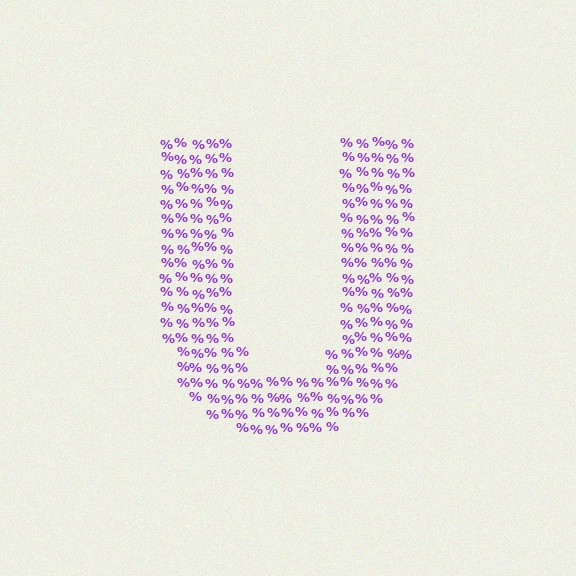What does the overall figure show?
The overall figure shows the letter U.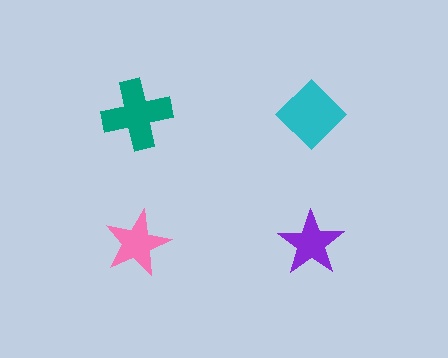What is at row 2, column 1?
A pink star.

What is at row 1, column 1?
A teal cross.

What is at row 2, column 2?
A purple star.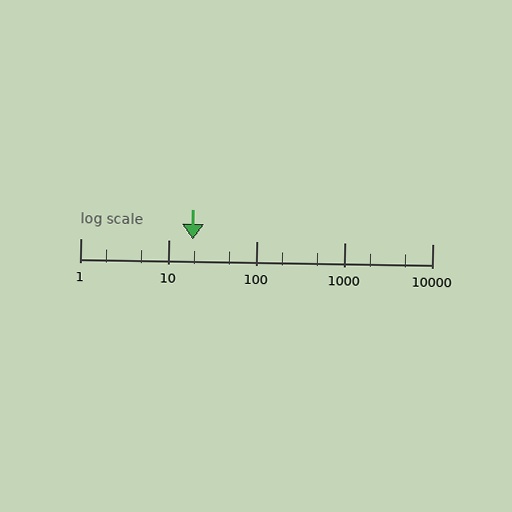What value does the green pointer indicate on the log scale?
The pointer indicates approximately 19.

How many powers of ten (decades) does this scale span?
The scale spans 4 decades, from 1 to 10000.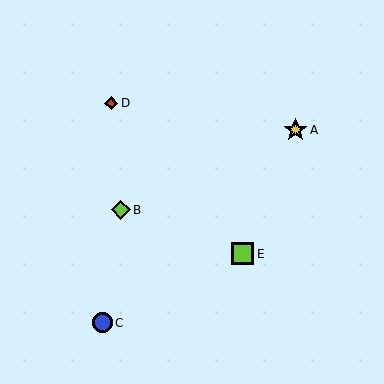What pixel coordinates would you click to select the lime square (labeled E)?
Click at (243, 254) to select the lime square E.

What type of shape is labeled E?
Shape E is a lime square.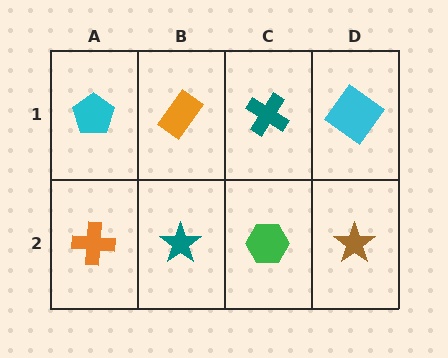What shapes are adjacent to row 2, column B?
An orange rectangle (row 1, column B), an orange cross (row 2, column A), a green hexagon (row 2, column C).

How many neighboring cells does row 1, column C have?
3.